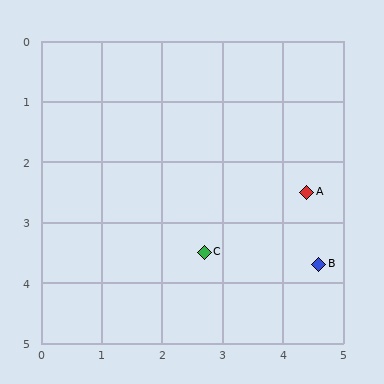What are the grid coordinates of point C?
Point C is at approximately (2.7, 3.5).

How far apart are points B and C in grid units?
Points B and C are about 1.9 grid units apart.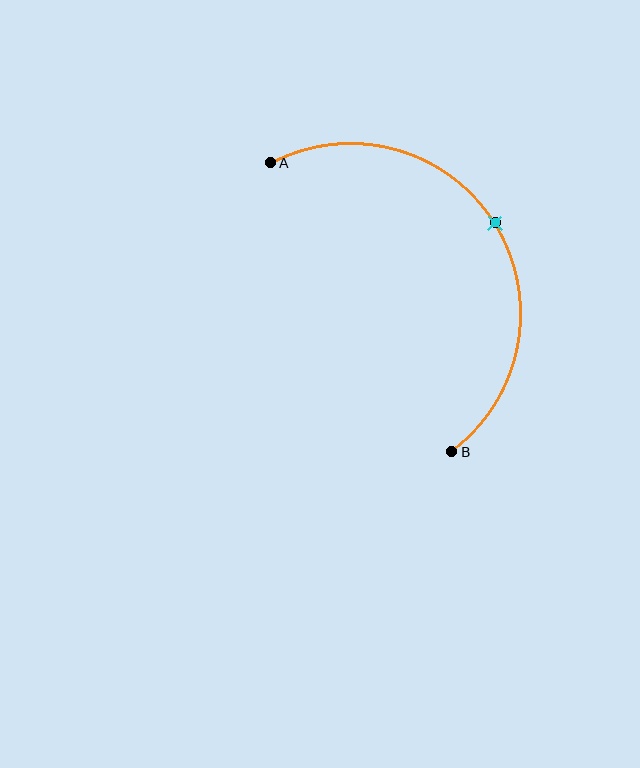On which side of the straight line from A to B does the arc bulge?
The arc bulges to the right of the straight line connecting A and B.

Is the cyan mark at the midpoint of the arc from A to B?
Yes. The cyan mark lies on the arc at equal arc-length from both A and B — it is the arc midpoint.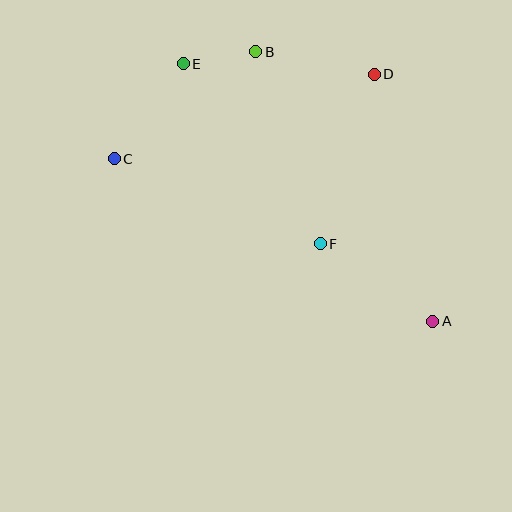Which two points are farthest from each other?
Points A and E are farthest from each other.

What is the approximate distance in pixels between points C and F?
The distance between C and F is approximately 223 pixels.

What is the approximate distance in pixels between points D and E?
The distance between D and E is approximately 191 pixels.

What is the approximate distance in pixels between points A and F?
The distance between A and F is approximately 136 pixels.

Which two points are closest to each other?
Points B and E are closest to each other.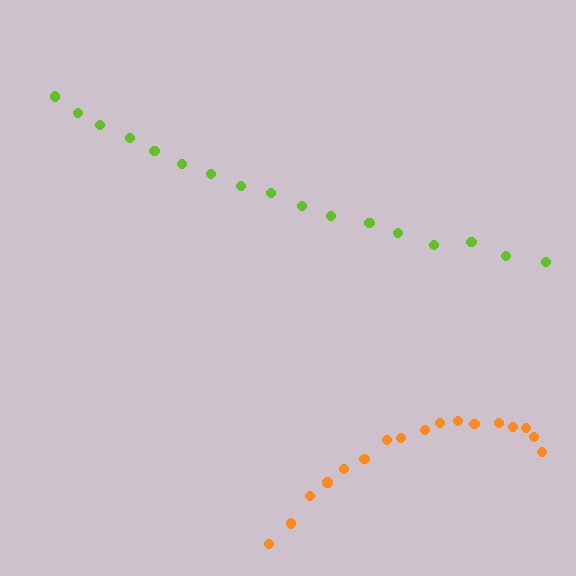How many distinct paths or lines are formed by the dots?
There are 2 distinct paths.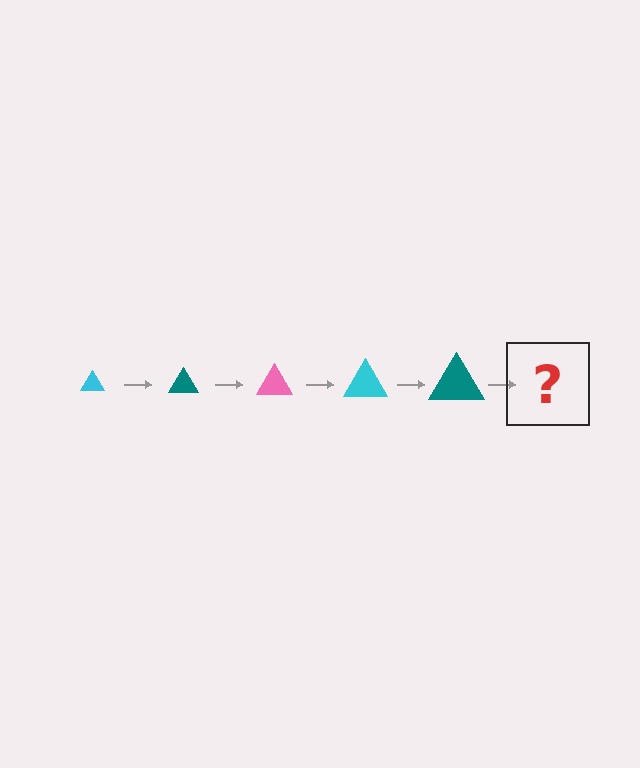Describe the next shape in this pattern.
It should be a pink triangle, larger than the previous one.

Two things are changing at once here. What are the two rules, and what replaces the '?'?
The two rules are that the triangle grows larger each step and the color cycles through cyan, teal, and pink. The '?' should be a pink triangle, larger than the previous one.